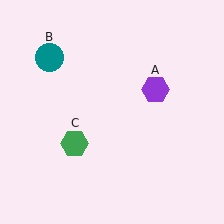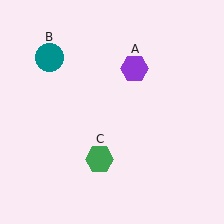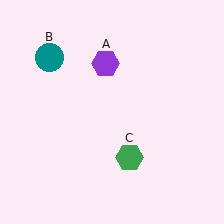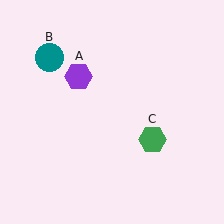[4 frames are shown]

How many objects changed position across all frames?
2 objects changed position: purple hexagon (object A), green hexagon (object C).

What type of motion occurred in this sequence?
The purple hexagon (object A), green hexagon (object C) rotated counterclockwise around the center of the scene.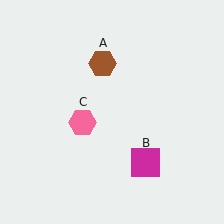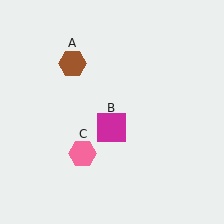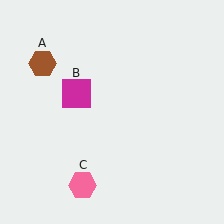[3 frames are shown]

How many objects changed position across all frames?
3 objects changed position: brown hexagon (object A), magenta square (object B), pink hexagon (object C).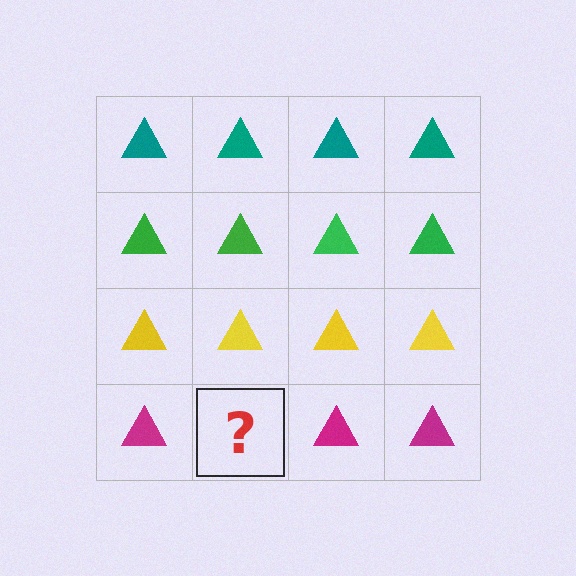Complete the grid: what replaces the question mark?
The question mark should be replaced with a magenta triangle.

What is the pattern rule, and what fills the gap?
The rule is that each row has a consistent color. The gap should be filled with a magenta triangle.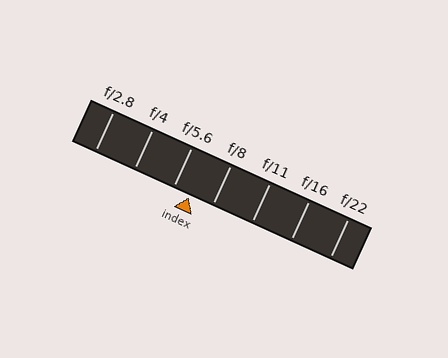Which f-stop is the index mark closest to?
The index mark is closest to f/5.6.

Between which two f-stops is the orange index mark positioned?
The index mark is between f/5.6 and f/8.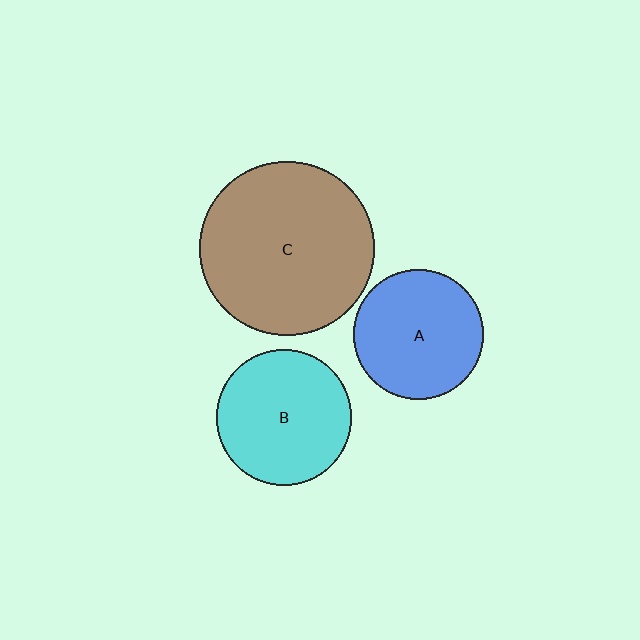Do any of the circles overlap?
No, none of the circles overlap.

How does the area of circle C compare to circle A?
Approximately 1.8 times.